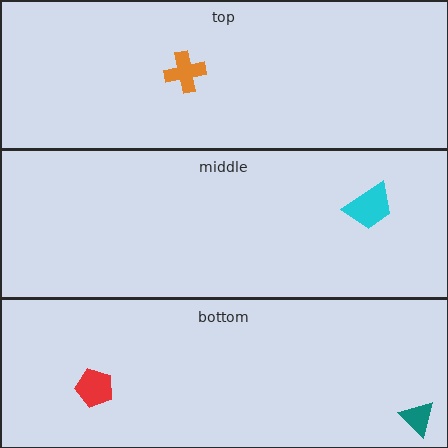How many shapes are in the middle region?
1.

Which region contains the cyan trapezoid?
The middle region.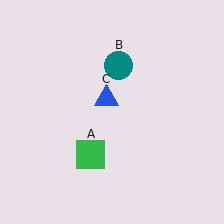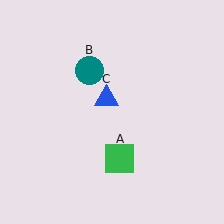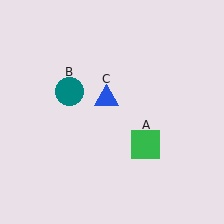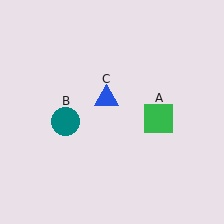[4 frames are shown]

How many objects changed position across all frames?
2 objects changed position: green square (object A), teal circle (object B).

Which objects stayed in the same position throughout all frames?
Blue triangle (object C) remained stationary.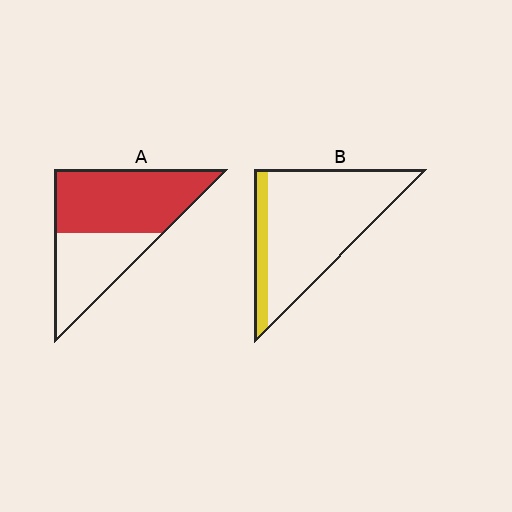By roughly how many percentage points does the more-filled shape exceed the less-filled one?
By roughly 45 percentage points (A over B).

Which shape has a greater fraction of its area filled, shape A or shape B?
Shape A.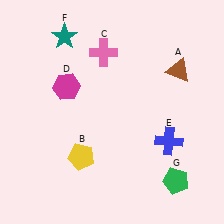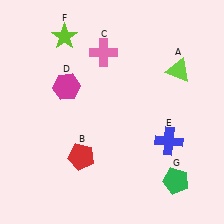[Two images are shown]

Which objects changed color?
A changed from brown to lime. B changed from yellow to red. F changed from teal to lime.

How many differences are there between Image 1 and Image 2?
There are 3 differences between the two images.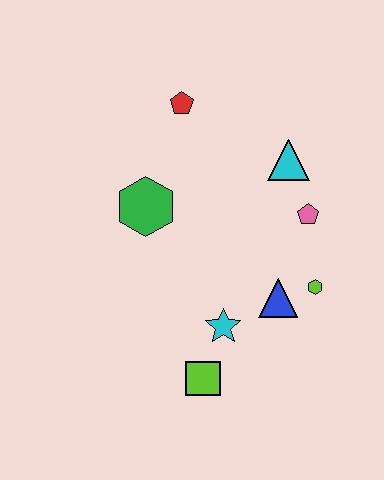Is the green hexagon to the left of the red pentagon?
Yes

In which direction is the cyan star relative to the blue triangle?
The cyan star is to the left of the blue triangle.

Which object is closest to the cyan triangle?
The pink pentagon is closest to the cyan triangle.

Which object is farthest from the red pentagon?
The lime square is farthest from the red pentagon.